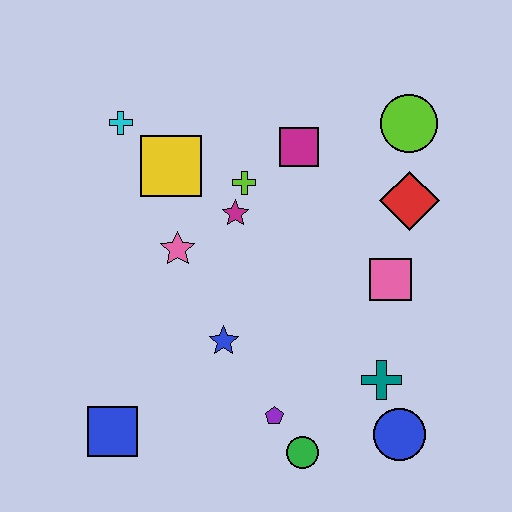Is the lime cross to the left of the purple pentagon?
Yes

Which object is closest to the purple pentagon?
The green circle is closest to the purple pentagon.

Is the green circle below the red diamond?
Yes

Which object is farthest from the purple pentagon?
The cyan cross is farthest from the purple pentagon.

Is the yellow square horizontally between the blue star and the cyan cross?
Yes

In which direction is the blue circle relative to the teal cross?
The blue circle is below the teal cross.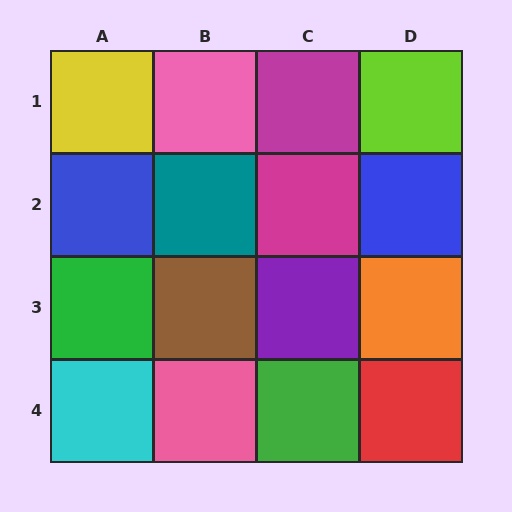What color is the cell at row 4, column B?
Pink.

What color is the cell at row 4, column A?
Cyan.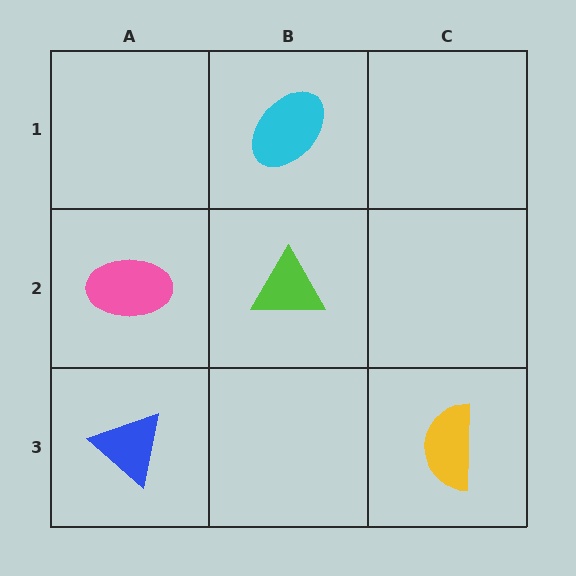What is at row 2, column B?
A lime triangle.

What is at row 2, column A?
A pink ellipse.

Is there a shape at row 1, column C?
No, that cell is empty.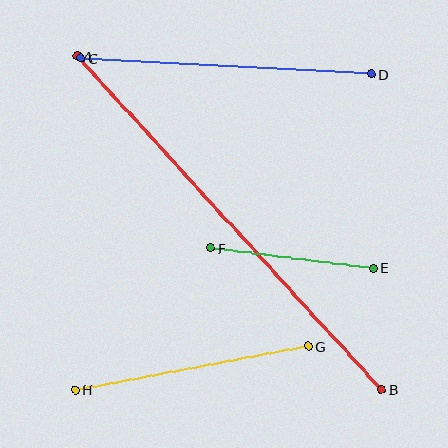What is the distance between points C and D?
The distance is approximately 290 pixels.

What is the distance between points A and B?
The distance is approximately 452 pixels.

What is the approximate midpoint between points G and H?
The midpoint is at approximately (192, 368) pixels.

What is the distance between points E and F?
The distance is approximately 164 pixels.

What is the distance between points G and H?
The distance is approximately 237 pixels.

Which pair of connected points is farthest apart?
Points A and B are farthest apart.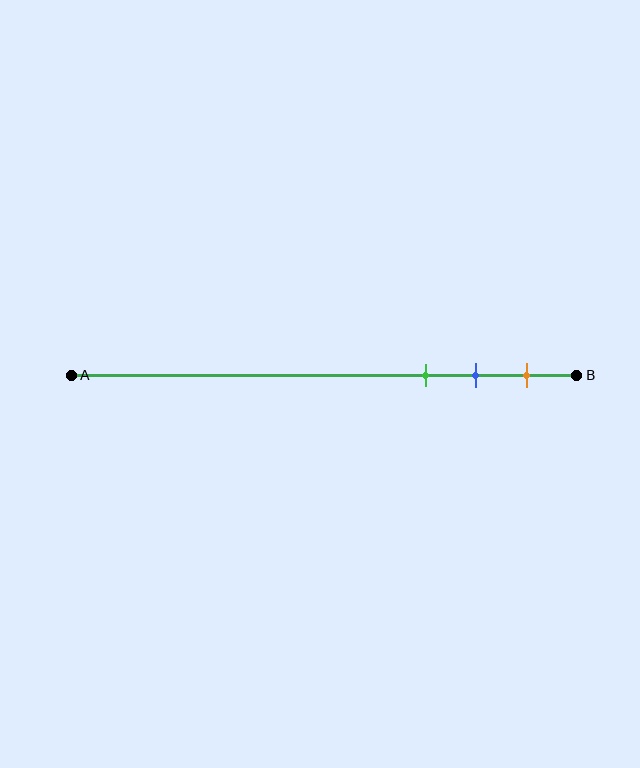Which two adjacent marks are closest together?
The blue and orange marks are the closest adjacent pair.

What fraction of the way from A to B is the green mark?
The green mark is approximately 70% (0.7) of the way from A to B.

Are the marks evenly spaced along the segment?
Yes, the marks are approximately evenly spaced.